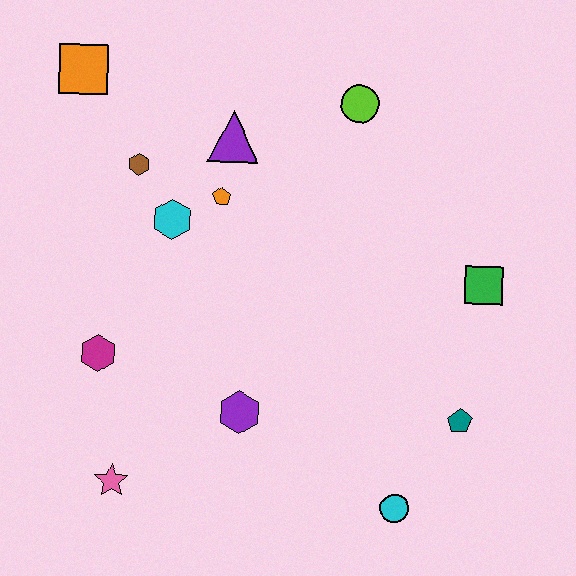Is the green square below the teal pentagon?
No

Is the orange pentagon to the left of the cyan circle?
Yes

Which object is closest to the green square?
The teal pentagon is closest to the green square.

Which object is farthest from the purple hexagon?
The orange square is farthest from the purple hexagon.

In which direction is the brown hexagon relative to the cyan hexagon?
The brown hexagon is above the cyan hexagon.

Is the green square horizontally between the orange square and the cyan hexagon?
No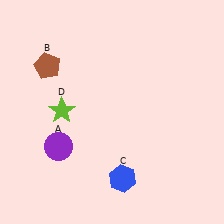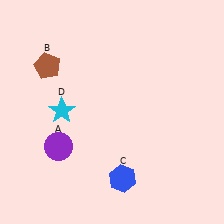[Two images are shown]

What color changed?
The star (D) changed from lime in Image 1 to cyan in Image 2.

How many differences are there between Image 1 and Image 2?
There is 1 difference between the two images.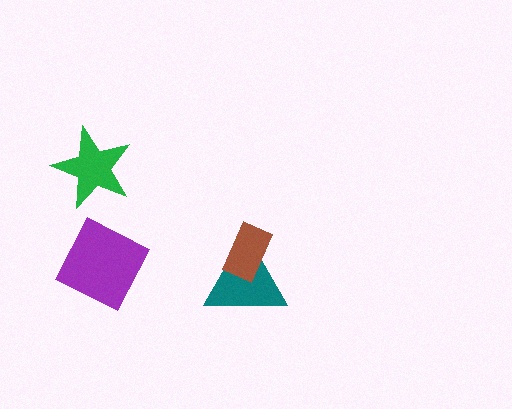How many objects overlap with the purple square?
0 objects overlap with the purple square.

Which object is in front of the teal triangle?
The brown rectangle is in front of the teal triangle.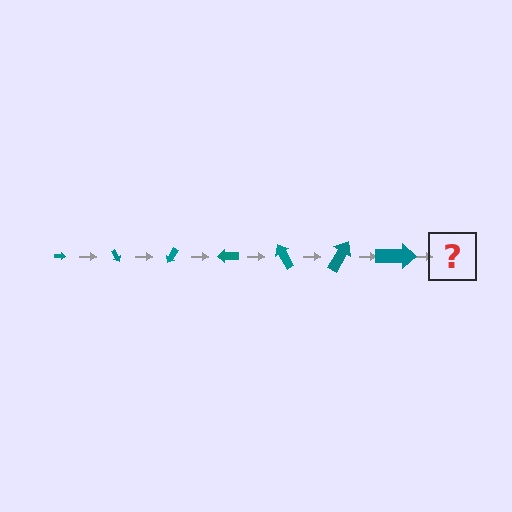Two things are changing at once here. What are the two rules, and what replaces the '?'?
The two rules are that the arrow grows larger each step and it rotates 60 degrees each step. The '?' should be an arrow, larger than the previous one and rotated 420 degrees from the start.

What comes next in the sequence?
The next element should be an arrow, larger than the previous one and rotated 420 degrees from the start.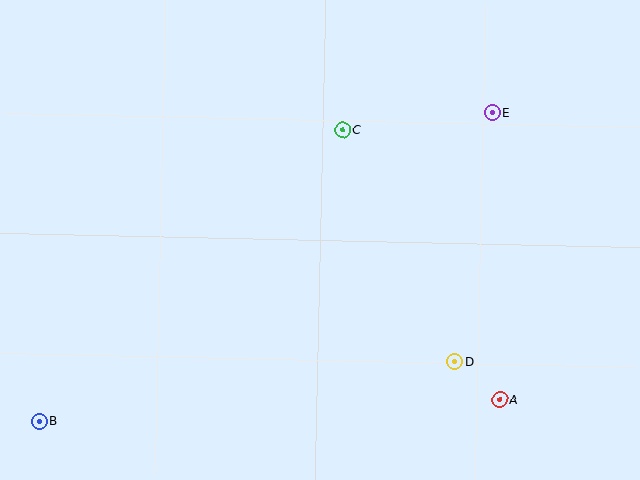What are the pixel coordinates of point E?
Point E is at (492, 113).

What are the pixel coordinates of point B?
Point B is at (39, 421).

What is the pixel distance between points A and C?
The distance between A and C is 312 pixels.